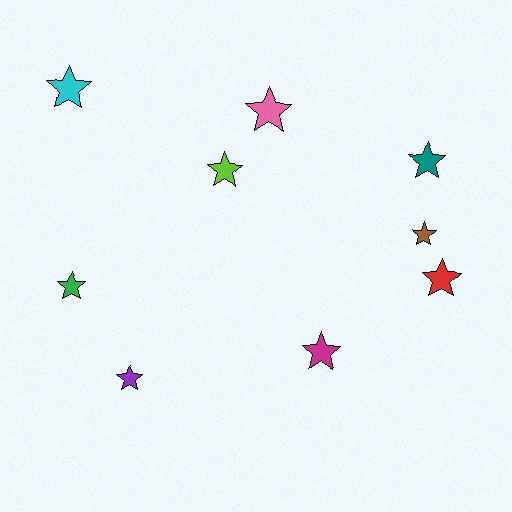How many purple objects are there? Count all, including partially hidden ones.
There is 1 purple object.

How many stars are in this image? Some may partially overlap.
There are 9 stars.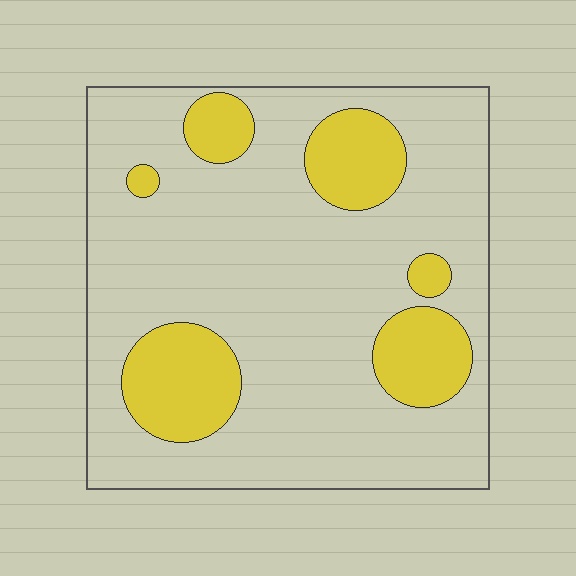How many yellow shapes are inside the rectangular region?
6.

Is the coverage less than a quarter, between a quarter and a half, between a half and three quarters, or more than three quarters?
Less than a quarter.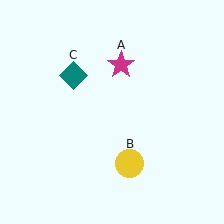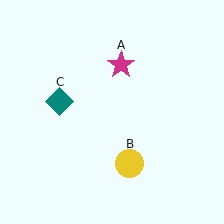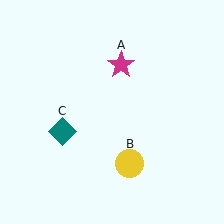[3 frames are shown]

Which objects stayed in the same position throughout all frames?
Magenta star (object A) and yellow circle (object B) remained stationary.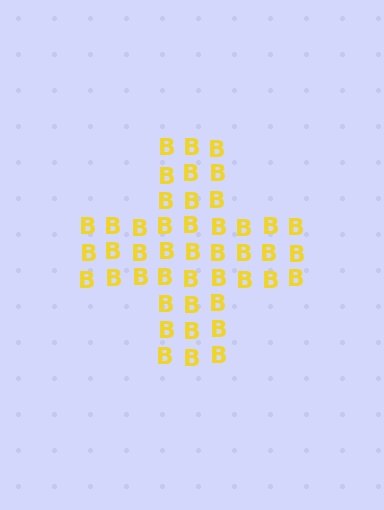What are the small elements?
The small elements are letter B's.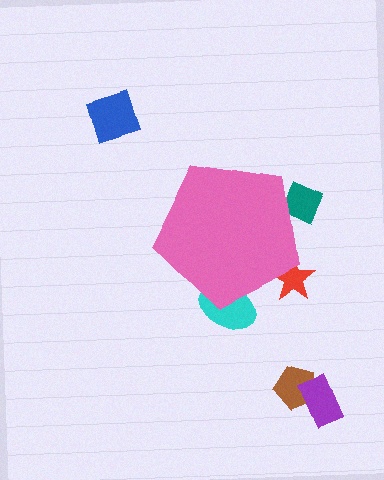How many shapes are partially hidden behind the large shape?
3 shapes are partially hidden.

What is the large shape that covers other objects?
A pink pentagon.